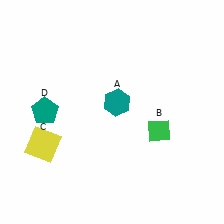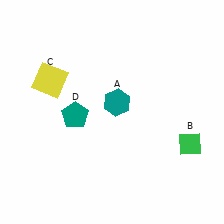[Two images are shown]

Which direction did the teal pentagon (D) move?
The teal pentagon (D) moved right.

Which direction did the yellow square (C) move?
The yellow square (C) moved up.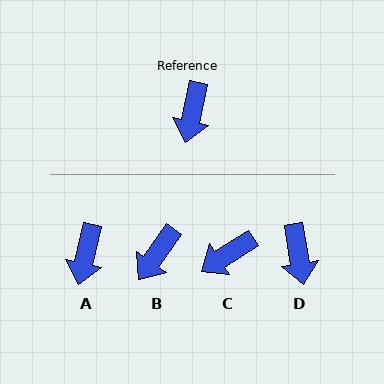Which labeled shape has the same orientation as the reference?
A.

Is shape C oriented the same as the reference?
No, it is off by about 45 degrees.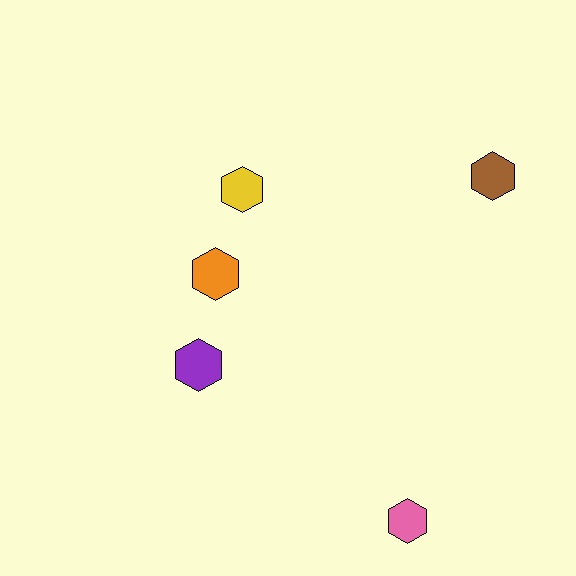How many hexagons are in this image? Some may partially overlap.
There are 5 hexagons.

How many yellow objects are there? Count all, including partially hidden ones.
There is 1 yellow object.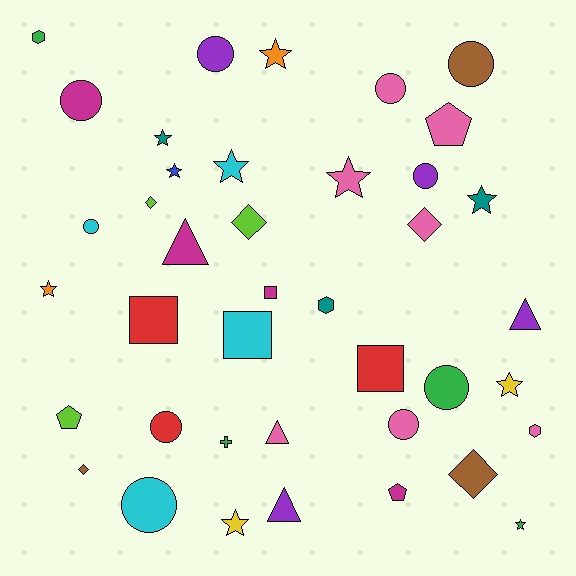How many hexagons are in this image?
There are 3 hexagons.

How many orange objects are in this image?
There are 2 orange objects.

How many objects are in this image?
There are 40 objects.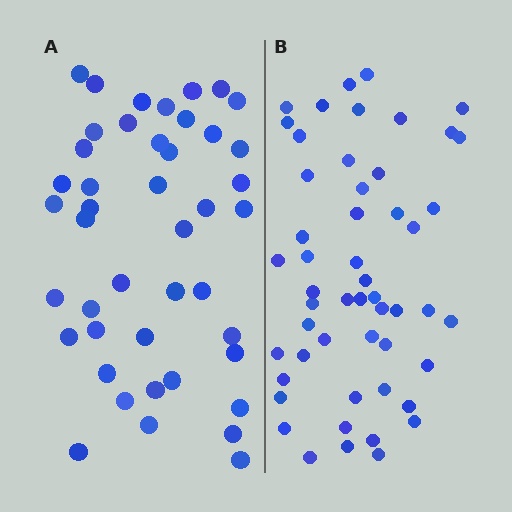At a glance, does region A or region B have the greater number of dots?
Region B (the right region) has more dots.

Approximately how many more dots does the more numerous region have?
Region B has roughly 8 or so more dots than region A.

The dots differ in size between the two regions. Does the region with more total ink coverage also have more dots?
No. Region A has more total ink coverage because its dots are larger, but region B actually contains more individual dots. Total area can be misleading — the number of items is what matters here.